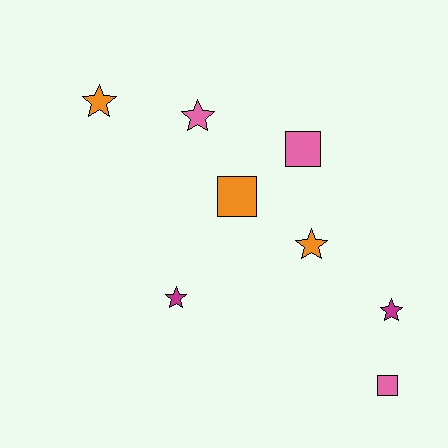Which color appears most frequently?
Pink, with 3 objects.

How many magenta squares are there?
There are no magenta squares.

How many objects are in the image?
There are 8 objects.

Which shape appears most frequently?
Star, with 5 objects.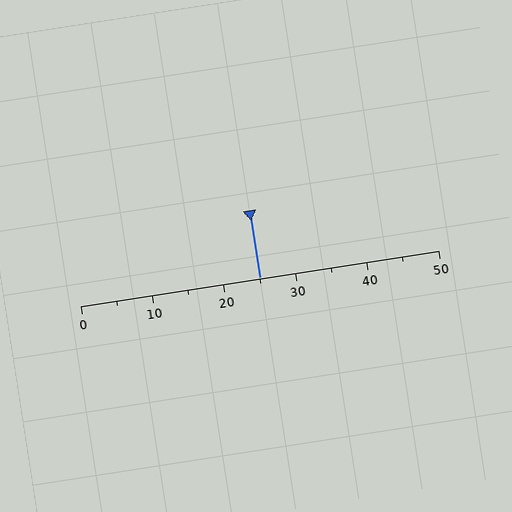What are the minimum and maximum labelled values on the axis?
The axis runs from 0 to 50.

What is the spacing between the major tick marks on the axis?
The major ticks are spaced 10 apart.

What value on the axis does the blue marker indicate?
The marker indicates approximately 25.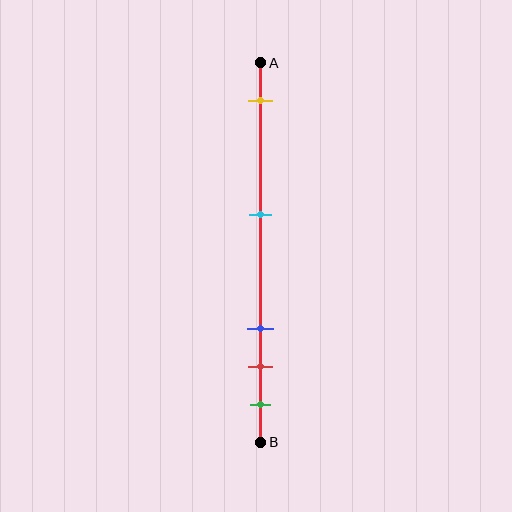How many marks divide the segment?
There are 5 marks dividing the segment.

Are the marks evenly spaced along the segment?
No, the marks are not evenly spaced.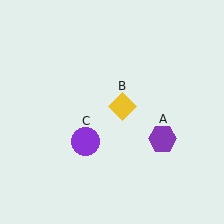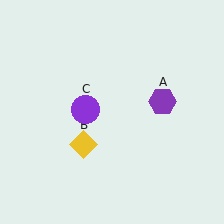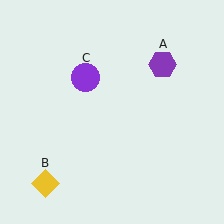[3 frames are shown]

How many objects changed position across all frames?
3 objects changed position: purple hexagon (object A), yellow diamond (object B), purple circle (object C).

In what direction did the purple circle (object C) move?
The purple circle (object C) moved up.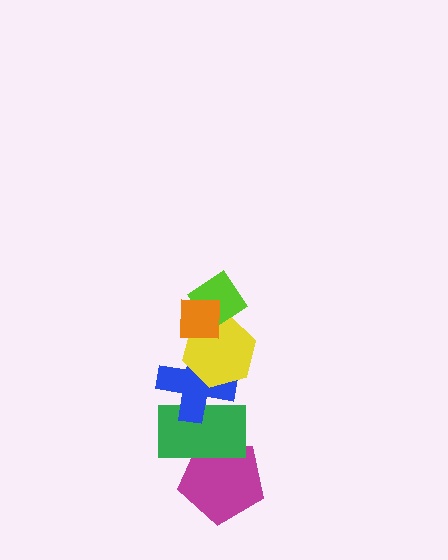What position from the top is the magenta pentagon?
The magenta pentagon is 6th from the top.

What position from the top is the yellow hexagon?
The yellow hexagon is 3rd from the top.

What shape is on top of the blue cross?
The yellow hexagon is on top of the blue cross.